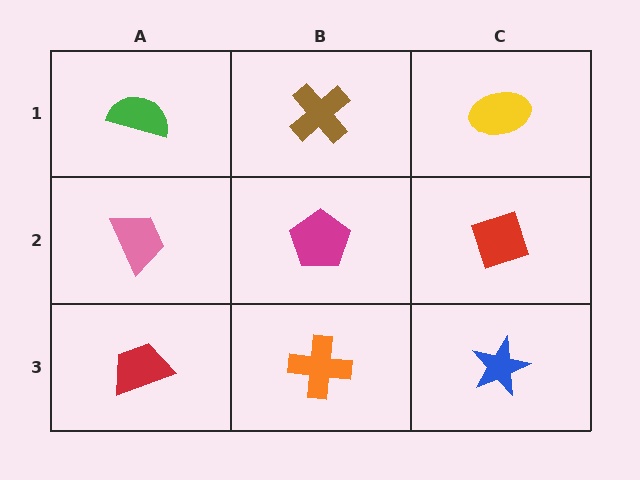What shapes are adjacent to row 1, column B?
A magenta pentagon (row 2, column B), a green semicircle (row 1, column A), a yellow ellipse (row 1, column C).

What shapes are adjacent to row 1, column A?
A pink trapezoid (row 2, column A), a brown cross (row 1, column B).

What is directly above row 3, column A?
A pink trapezoid.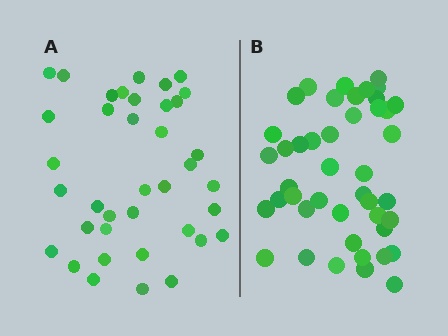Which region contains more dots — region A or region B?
Region B (the right region) has more dots.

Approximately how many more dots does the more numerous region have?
Region B has about 6 more dots than region A.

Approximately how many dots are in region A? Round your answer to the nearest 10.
About 40 dots. (The exact count is 38, which rounds to 40.)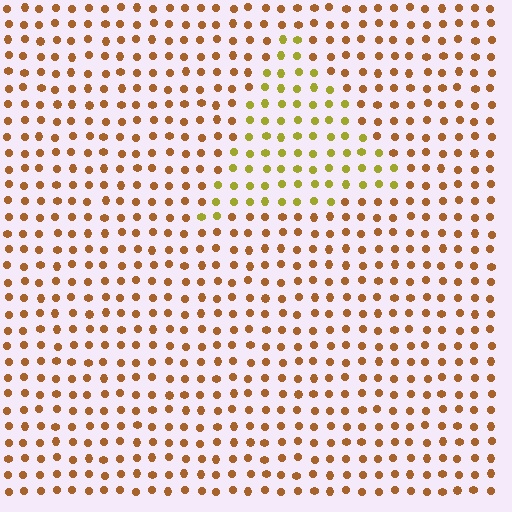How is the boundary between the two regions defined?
The boundary is defined purely by a slight shift in hue (about 37 degrees). Spacing, size, and orientation are identical on both sides.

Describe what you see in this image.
The image is filled with small brown elements in a uniform arrangement. A triangle-shaped region is visible where the elements are tinted to a slightly different hue, forming a subtle color boundary.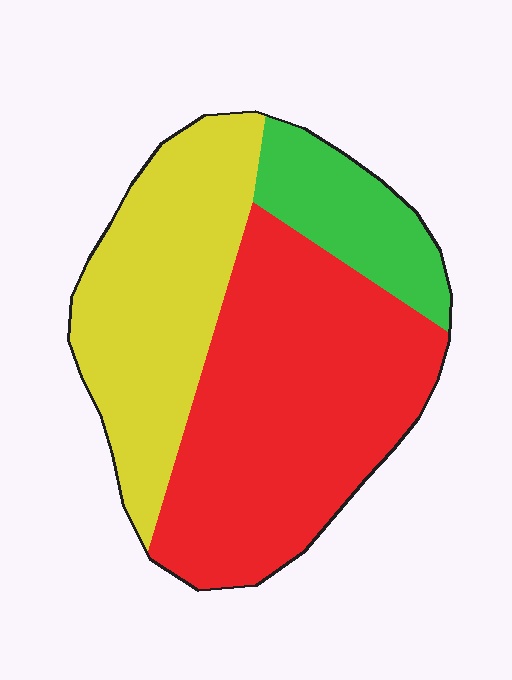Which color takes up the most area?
Red, at roughly 50%.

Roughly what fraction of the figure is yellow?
Yellow takes up about one third (1/3) of the figure.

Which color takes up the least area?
Green, at roughly 15%.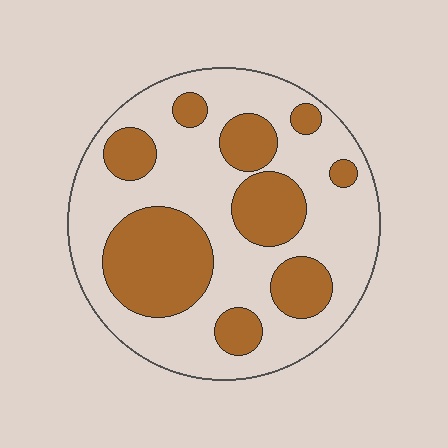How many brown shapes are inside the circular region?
9.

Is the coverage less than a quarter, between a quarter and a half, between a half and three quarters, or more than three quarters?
Between a quarter and a half.